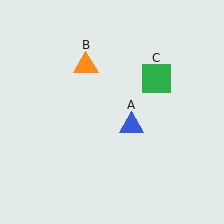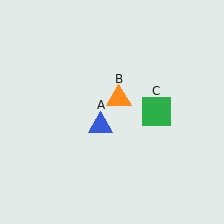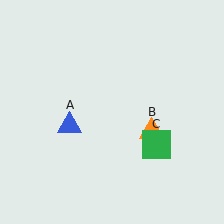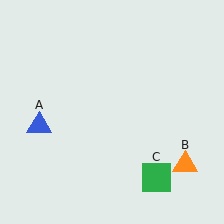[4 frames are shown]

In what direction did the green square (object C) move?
The green square (object C) moved down.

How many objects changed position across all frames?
3 objects changed position: blue triangle (object A), orange triangle (object B), green square (object C).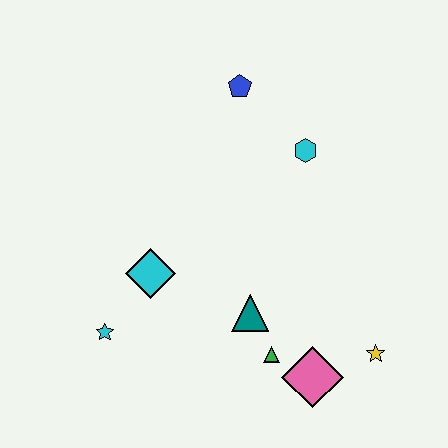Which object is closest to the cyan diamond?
The cyan star is closest to the cyan diamond.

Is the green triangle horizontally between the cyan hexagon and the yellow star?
No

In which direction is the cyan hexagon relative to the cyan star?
The cyan hexagon is to the right of the cyan star.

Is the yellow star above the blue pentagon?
No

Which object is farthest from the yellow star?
The blue pentagon is farthest from the yellow star.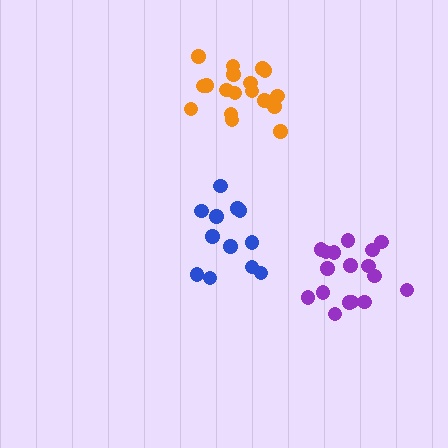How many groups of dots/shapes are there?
There are 3 groups.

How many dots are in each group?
Group 1: 19 dots, Group 2: 13 dots, Group 3: 17 dots (49 total).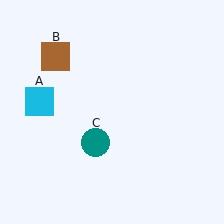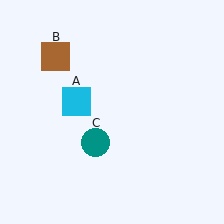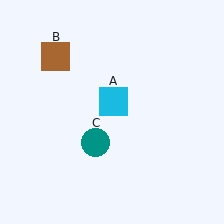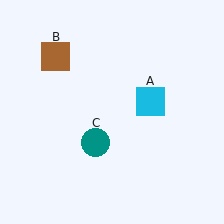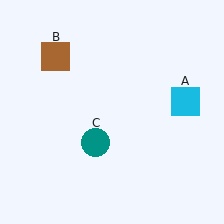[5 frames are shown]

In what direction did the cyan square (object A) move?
The cyan square (object A) moved right.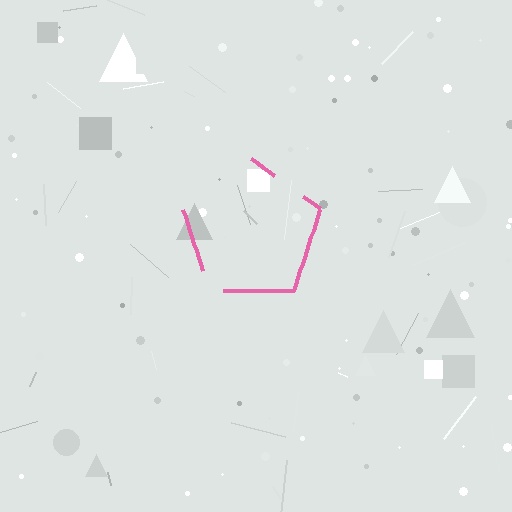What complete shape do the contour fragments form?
The contour fragments form a pentagon.